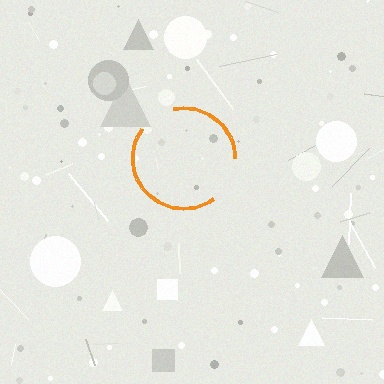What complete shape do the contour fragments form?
The contour fragments form a circle.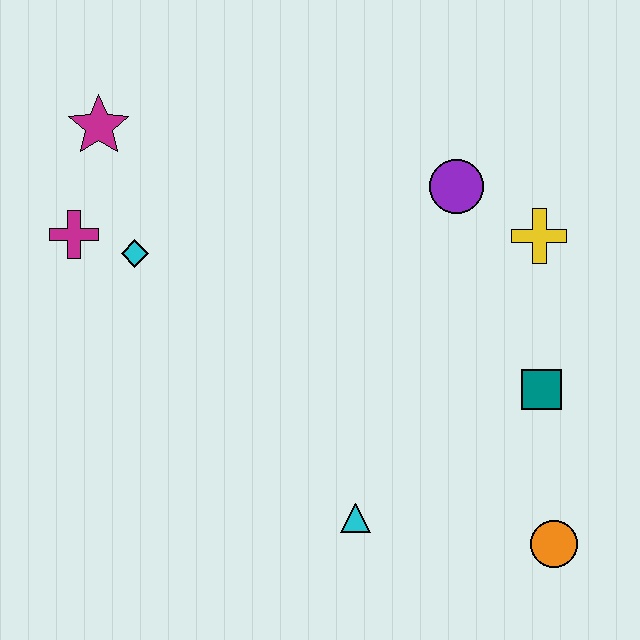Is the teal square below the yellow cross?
Yes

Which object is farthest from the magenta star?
The orange circle is farthest from the magenta star.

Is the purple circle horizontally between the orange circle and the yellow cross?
No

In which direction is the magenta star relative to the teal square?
The magenta star is to the left of the teal square.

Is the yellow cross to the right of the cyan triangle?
Yes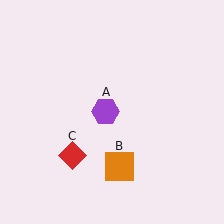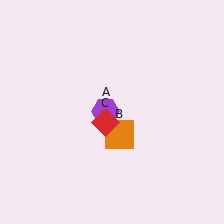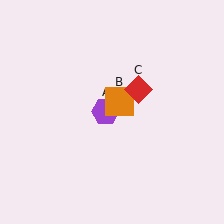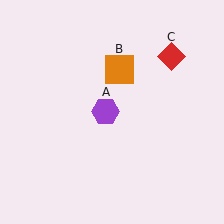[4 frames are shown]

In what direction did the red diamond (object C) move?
The red diamond (object C) moved up and to the right.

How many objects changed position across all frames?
2 objects changed position: orange square (object B), red diamond (object C).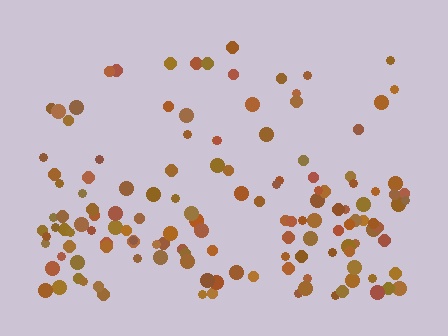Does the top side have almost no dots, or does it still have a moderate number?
Still a moderate number, just noticeably fewer than the bottom.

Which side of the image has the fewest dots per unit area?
The top.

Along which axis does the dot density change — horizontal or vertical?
Vertical.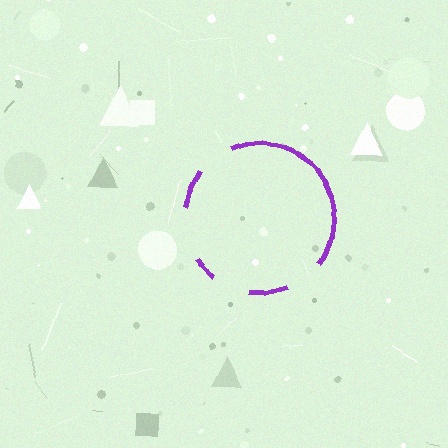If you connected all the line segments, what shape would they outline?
They would outline a circle.